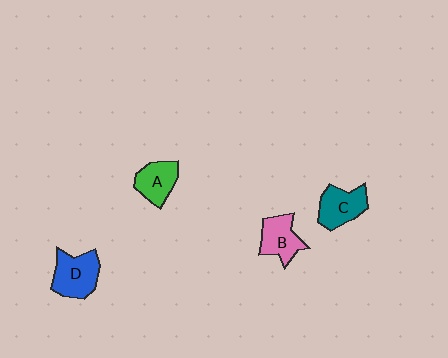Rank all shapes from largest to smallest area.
From largest to smallest: D (blue), C (teal), B (pink), A (green).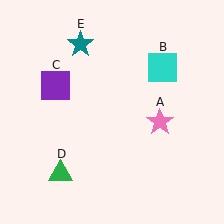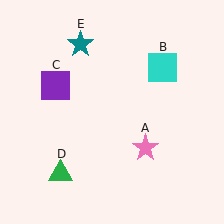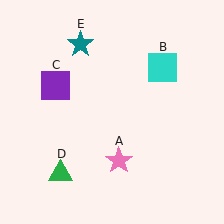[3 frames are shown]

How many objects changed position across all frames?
1 object changed position: pink star (object A).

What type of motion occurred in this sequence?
The pink star (object A) rotated clockwise around the center of the scene.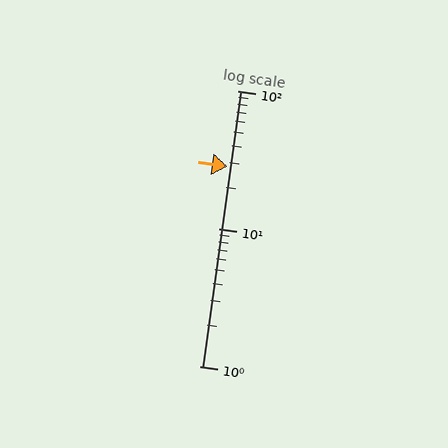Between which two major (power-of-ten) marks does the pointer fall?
The pointer is between 10 and 100.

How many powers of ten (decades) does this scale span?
The scale spans 2 decades, from 1 to 100.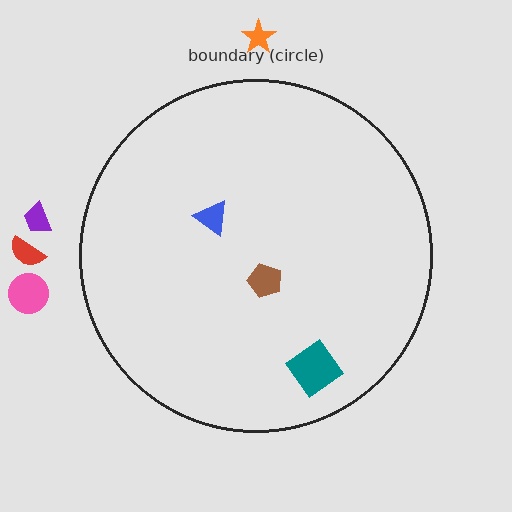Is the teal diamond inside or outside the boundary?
Inside.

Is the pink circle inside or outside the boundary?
Outside.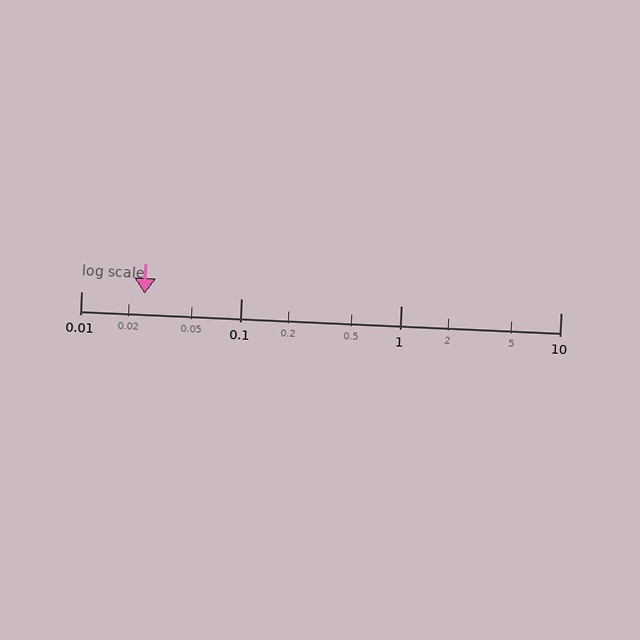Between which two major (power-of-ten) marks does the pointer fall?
The pointer is between 0.01 and 0.1.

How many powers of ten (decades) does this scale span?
The scale spans 3 decades, from 0.01 to 10.